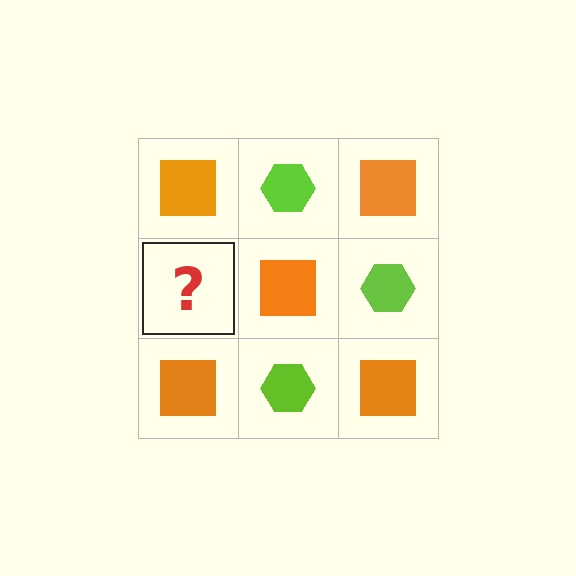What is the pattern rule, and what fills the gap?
The rule is that it alternates orange square and lime hexagon in a checkerboard pattern. The gap should be filled with a lime hexagon.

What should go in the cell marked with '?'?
The missing cell should contain a lime hexagon.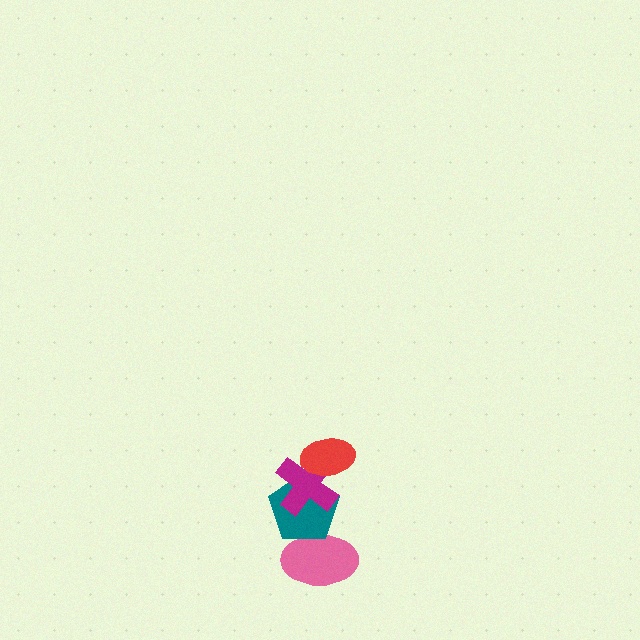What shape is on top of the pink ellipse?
The teal pentagon is on top of the pink ellipse.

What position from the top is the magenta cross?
The magenta cross is 2nd from the top.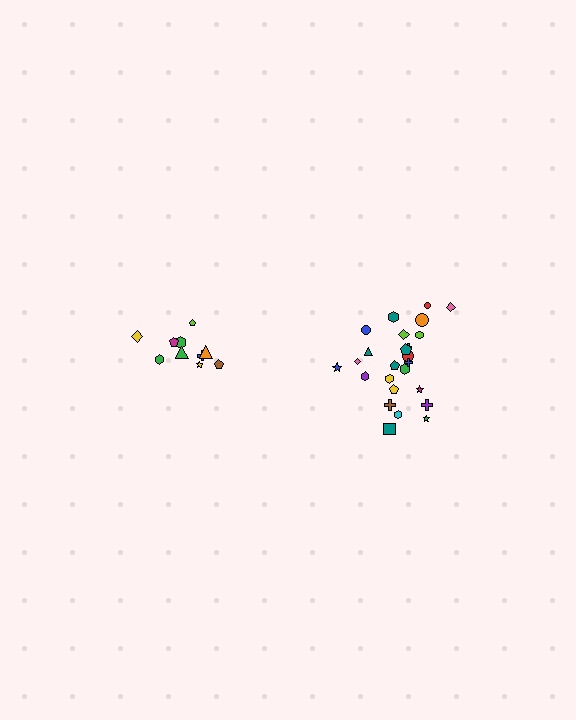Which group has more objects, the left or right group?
The right group.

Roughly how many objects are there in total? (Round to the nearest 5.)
Roughly 35 objects in total.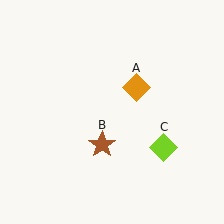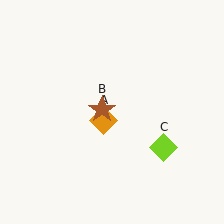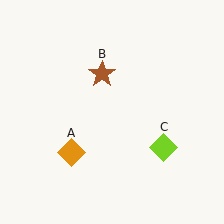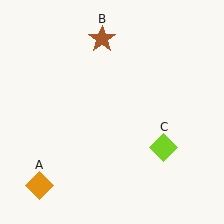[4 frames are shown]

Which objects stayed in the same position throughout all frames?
Lime diamond (object C) remained stationary.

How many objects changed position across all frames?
2 objects changed position: orange diamond (object A), brown star (object B).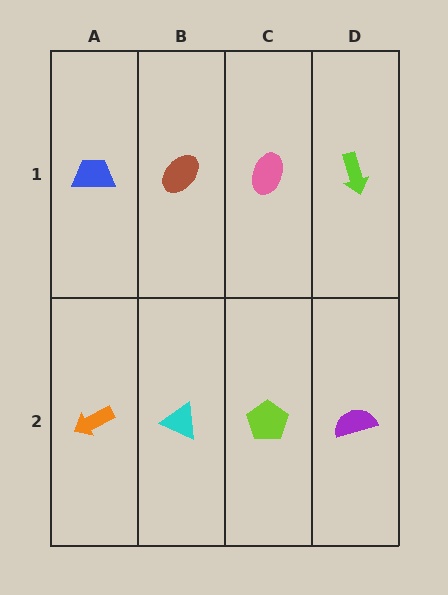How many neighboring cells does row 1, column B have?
3.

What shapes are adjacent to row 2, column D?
A lime arrow (row 1, column D), a lime pentagon (row 2, column C).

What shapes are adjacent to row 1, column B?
A cyan triangle (row 2, column B), a blue trapezoid (row 1, column A), a pink ellipse (row 1, column C).